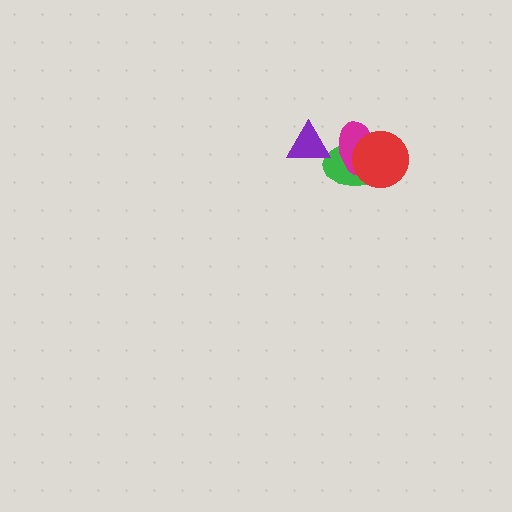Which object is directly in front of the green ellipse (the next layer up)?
The magenta ellipse is directly in front of the green ellipse.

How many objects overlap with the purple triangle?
1 object overlaps with the purple triangle.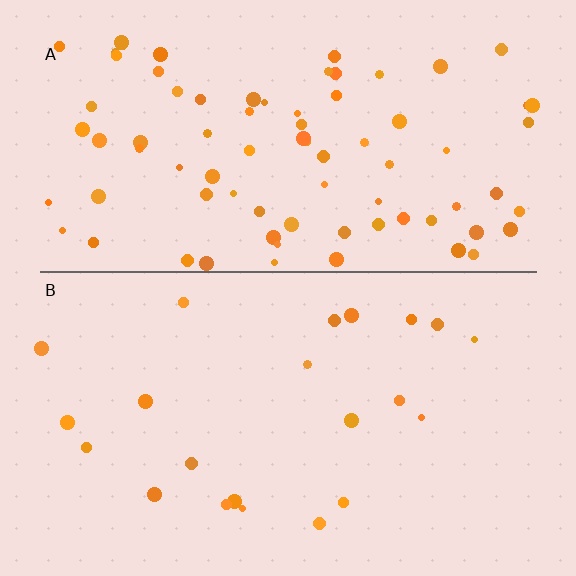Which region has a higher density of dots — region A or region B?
A (the top).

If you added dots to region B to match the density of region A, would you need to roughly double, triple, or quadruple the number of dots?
Approximately quadruple.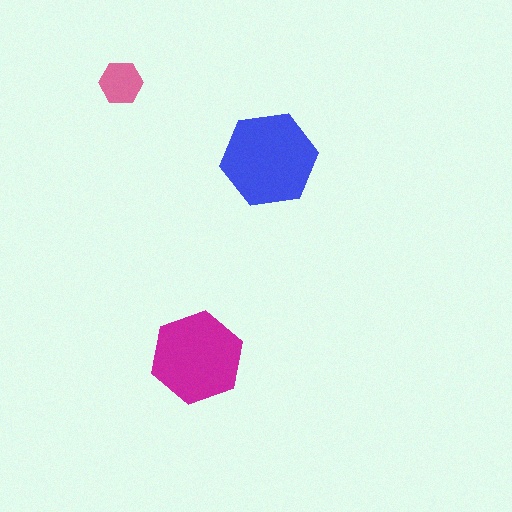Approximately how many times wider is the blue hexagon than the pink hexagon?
About 2 times wider.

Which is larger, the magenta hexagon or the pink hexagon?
The magenta one.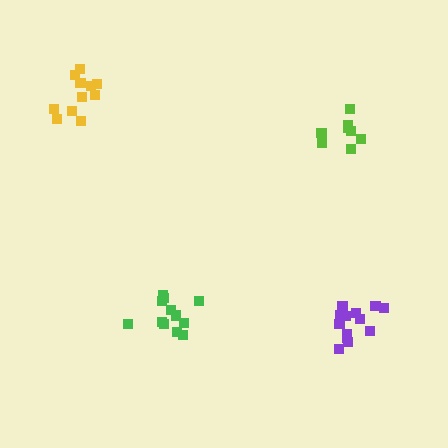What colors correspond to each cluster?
The clusters are colored: green, purple, lime, yellow.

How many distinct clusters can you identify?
There are 4 distinct clusters.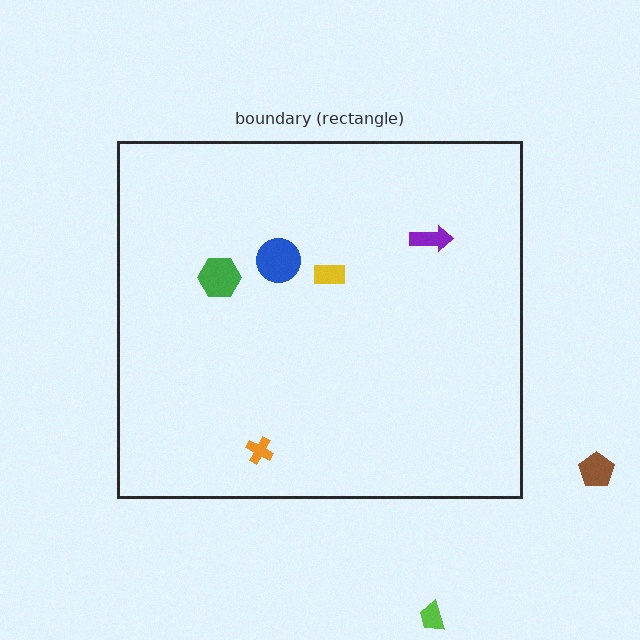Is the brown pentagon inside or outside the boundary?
Outside.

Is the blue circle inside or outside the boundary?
Inside.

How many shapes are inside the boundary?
5 inside, 2 outside.